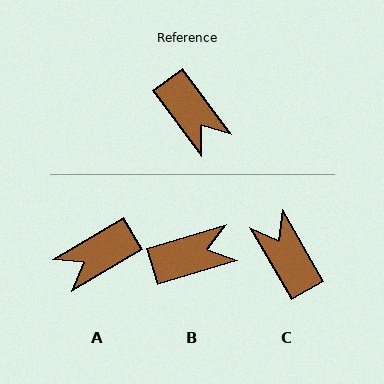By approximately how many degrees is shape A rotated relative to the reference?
Approximately 96 degrees clockwise.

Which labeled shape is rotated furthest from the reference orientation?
C, about 173 degrees away.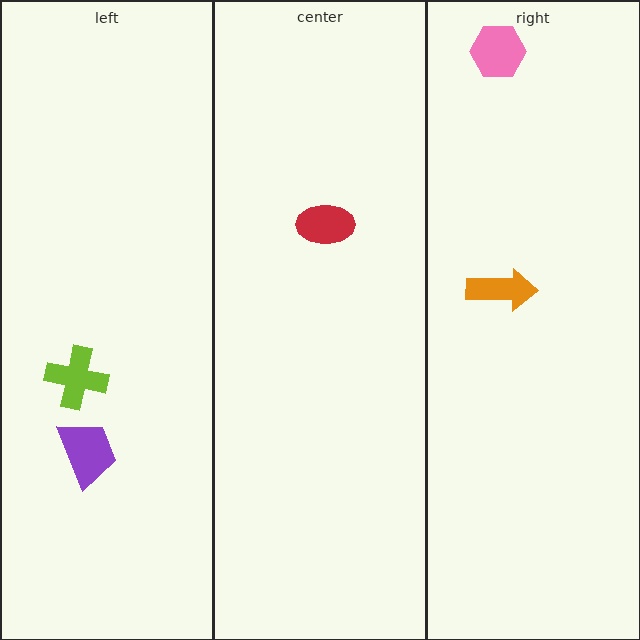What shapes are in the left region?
The lime cross, the purple trapezoid.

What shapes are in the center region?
The red ellipse.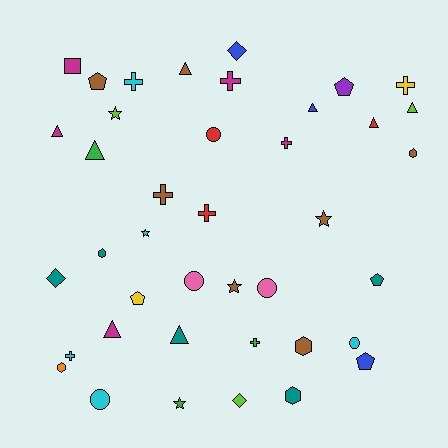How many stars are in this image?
There are 5 stars.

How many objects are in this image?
There are 40 objects.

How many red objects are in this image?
There are 3 red objects.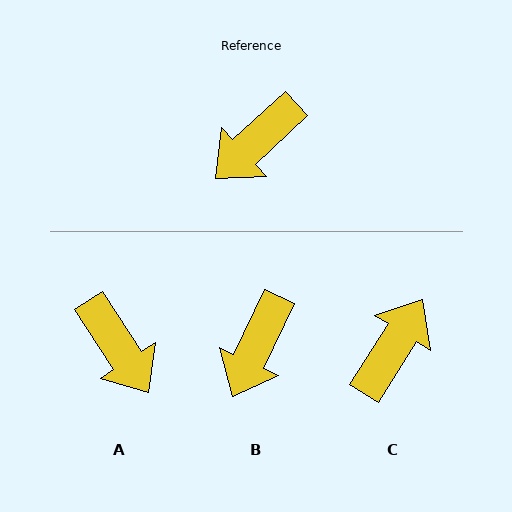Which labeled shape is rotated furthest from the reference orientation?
C, about 165 degrees away.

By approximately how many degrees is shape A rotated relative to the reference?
Approximately 81 degrees counter-clockwise.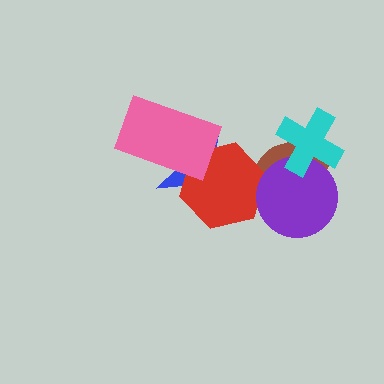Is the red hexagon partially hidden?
Yes, it is partially covered by another shape.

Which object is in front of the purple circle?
The cyan cross is in front of the purple circle.